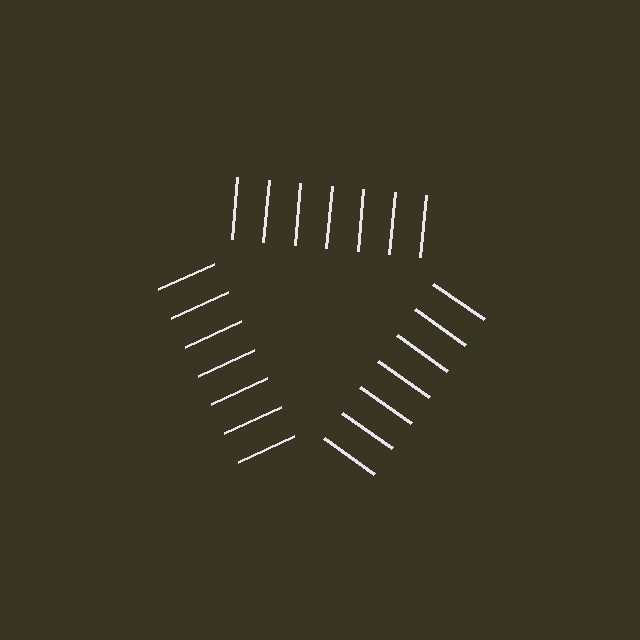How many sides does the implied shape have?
3 sides — the line-ends trace a triangle.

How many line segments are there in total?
21 — 7 along each of the 3 edges.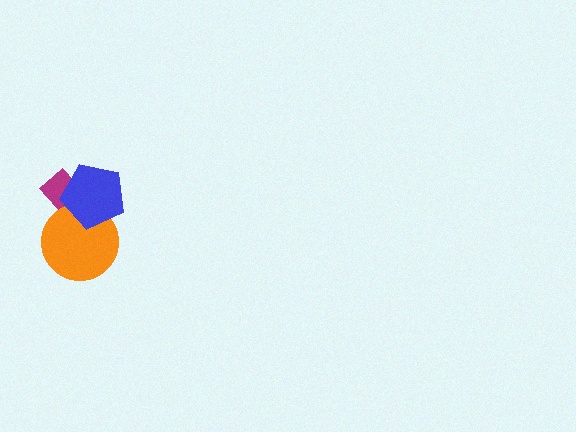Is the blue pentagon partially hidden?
No, no other shape covers it.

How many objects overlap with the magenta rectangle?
2 objects overlap with the magenta rectangle.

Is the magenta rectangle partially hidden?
Yes, it is partially covered by another shape.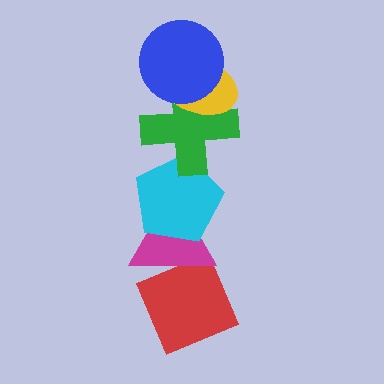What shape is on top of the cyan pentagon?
The green cross is on top of the cyan pentagon.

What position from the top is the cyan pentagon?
The cyan pentagon is 4th from the top.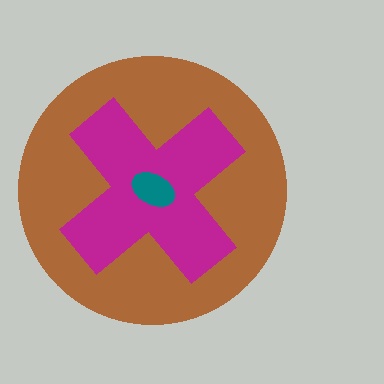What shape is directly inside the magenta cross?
The teal ellipse.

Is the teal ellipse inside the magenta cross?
Yes.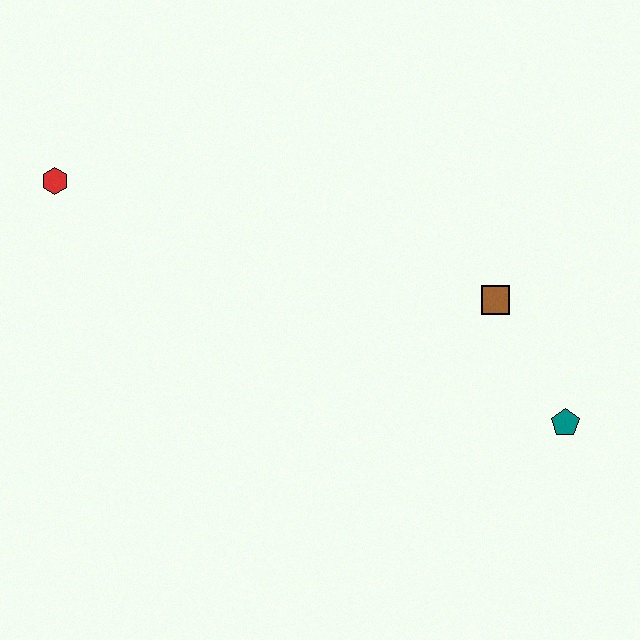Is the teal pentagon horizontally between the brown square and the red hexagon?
No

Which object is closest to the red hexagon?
The brown square is closest to the red hexagon.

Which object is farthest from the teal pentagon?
The red hexagon is farthest from the teal pentagon.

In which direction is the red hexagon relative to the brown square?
The red hexagon is to the left of the brown square.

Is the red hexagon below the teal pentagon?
No